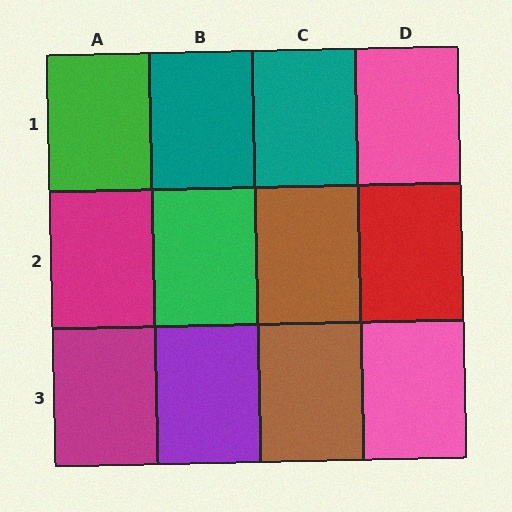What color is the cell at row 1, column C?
Teal.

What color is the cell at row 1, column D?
Pink.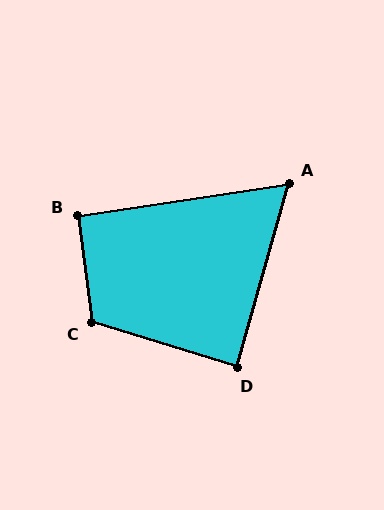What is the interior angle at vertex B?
Approximately 91 degrees (approximately right).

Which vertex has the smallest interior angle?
A, at approximately 66 degrees.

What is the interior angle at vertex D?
Approximately 89 degrees (approximately right).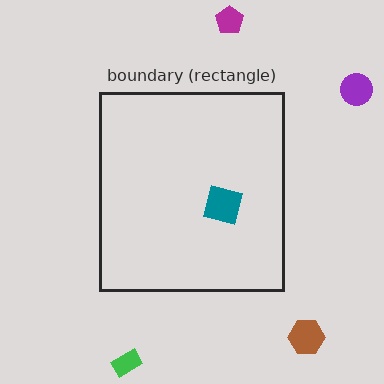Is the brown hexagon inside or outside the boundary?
Outside.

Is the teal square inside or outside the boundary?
Inside.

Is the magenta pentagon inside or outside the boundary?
Outside.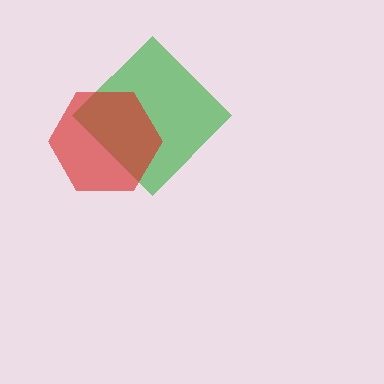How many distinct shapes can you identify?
There are 2 distinct shapes: a green diamond, a red hexagon.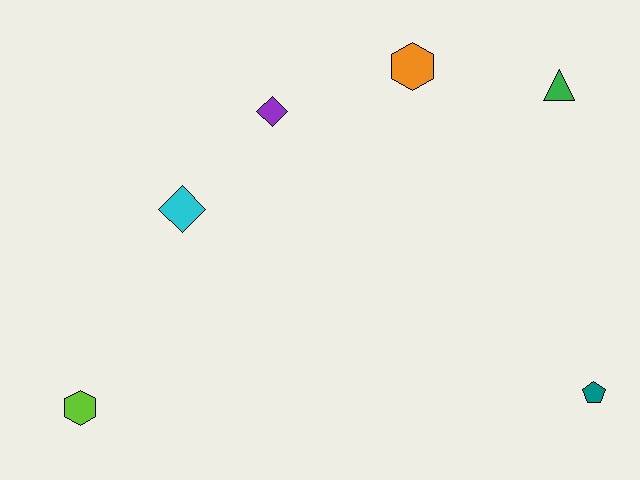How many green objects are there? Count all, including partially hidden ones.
There is 1 green object.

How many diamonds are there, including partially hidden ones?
There are 2 diamonds.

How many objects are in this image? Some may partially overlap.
There are 6 objects.